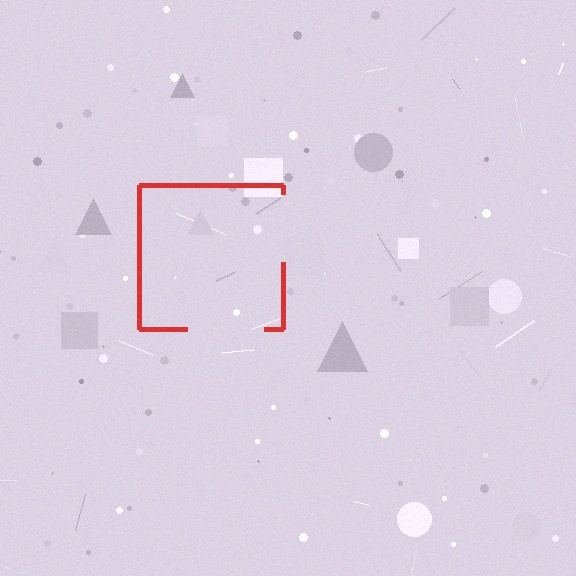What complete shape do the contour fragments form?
The contour fragments form a square.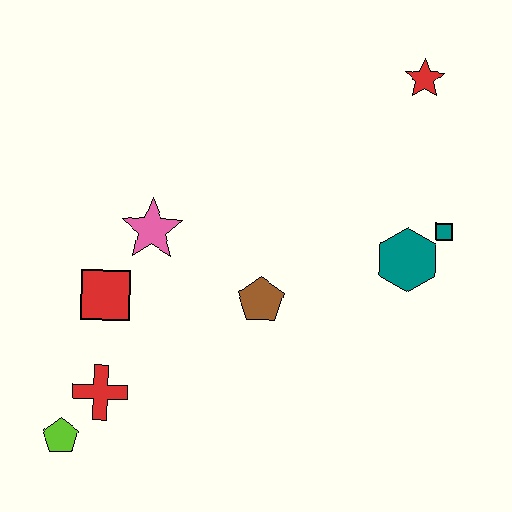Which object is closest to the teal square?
The teal hexagon is closest to the teal square.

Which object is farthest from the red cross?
The red star is farthest from the red cross.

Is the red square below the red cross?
No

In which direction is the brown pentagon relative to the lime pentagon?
The brown pentagon is to the right of the lime pentagon.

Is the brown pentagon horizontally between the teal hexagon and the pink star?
Yes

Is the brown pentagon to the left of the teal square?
Yes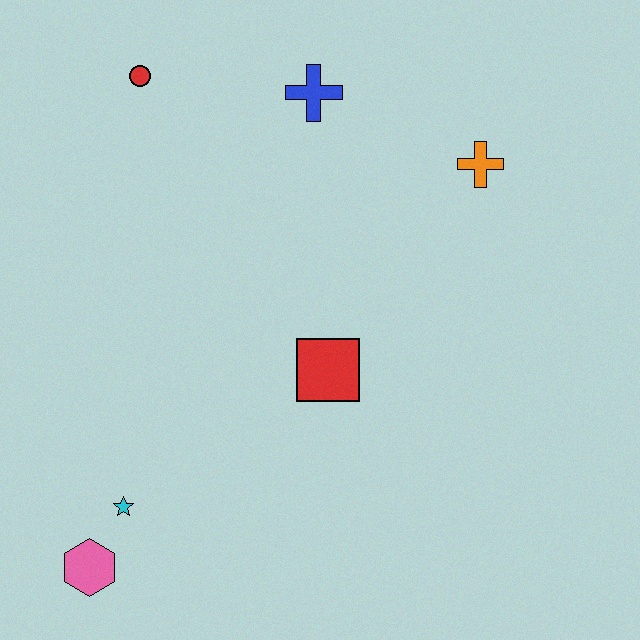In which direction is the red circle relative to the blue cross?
The red circle is to the left of the blue cross.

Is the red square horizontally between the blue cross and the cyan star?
No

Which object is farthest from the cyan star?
The orange cross is farthest from the cyan star.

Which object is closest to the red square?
The cyan star is closest to the red square.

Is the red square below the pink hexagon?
No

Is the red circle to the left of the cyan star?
No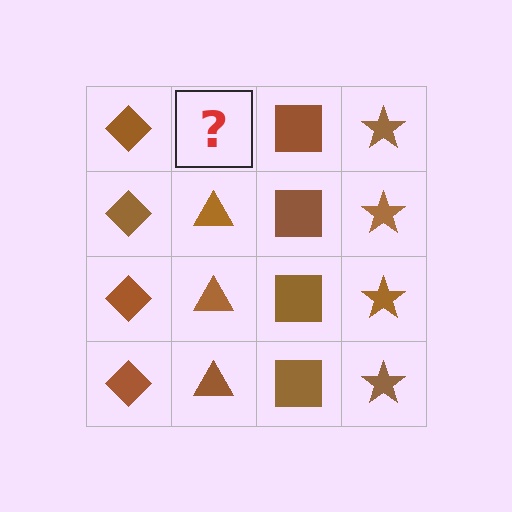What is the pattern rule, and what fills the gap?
The rule is that each column has a consistent shape. The gap should be filled with a brown triangle.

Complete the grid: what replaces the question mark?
The question mark should be replaced with a brown triangle.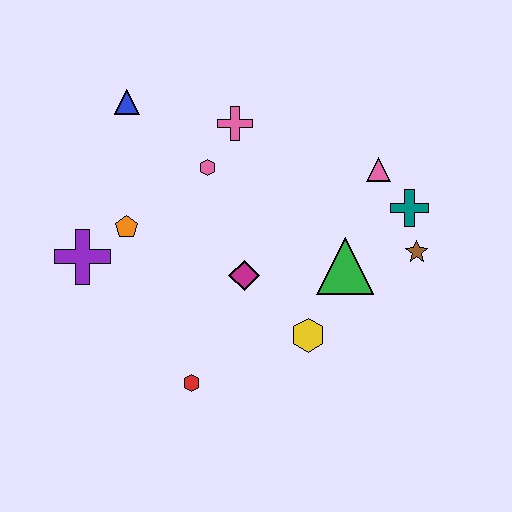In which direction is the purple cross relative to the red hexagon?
The purple cross is above the red hexagon.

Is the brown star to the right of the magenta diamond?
Yes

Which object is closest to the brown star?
The teal cross is closest to the brown star.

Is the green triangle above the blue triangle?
No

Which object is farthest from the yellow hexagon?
The blue triangle is farthest from the yellow hexagon.